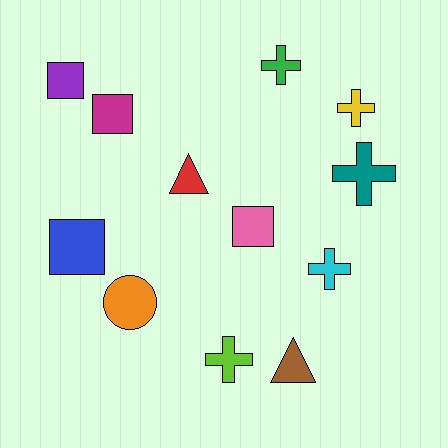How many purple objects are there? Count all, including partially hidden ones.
There is 1 purple object.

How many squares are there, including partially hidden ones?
There are 4 squares.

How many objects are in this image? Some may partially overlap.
There are 12 objects.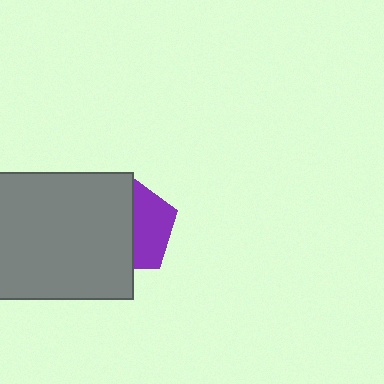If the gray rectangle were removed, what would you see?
You would see the complete purple pentagon.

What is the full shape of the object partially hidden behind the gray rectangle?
The partially hidden object is a purple pentagon.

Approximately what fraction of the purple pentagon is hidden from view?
Roughly 57% of the purple pentagon is hidden behind the gray rectangle.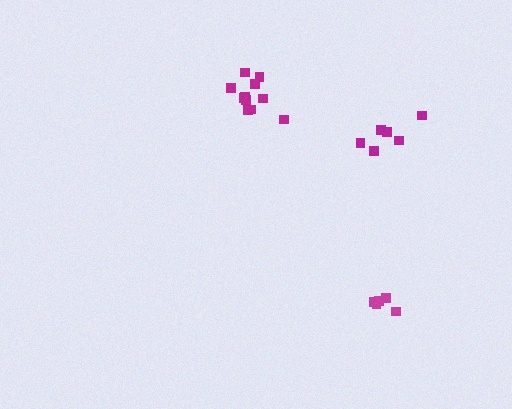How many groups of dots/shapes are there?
There are 3 groups.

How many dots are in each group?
Group 1: 5 dots, Group 2: 6 dots, Group 3: 11 dots (22 total).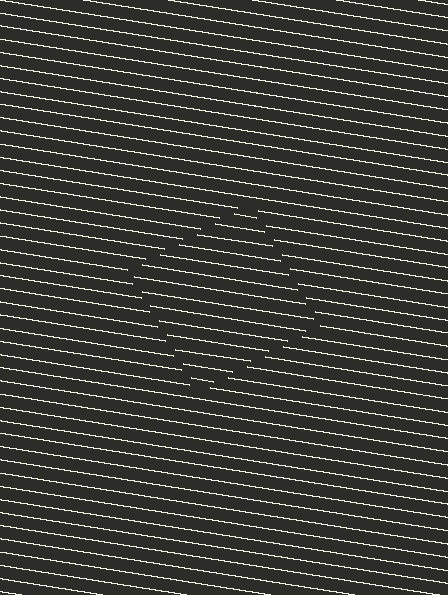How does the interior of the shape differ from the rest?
The interior of the shape contains the same grating, shifted by half a period — the contour is defined by the phase discontinuity where line-ends from the inner and outer gratings abut.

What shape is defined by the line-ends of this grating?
An illusory square. The interior of the shape contains the same grating, shifted by half a period — the contour is defined by the phase discontinuity where line-ends from the inner and outer gratings abut.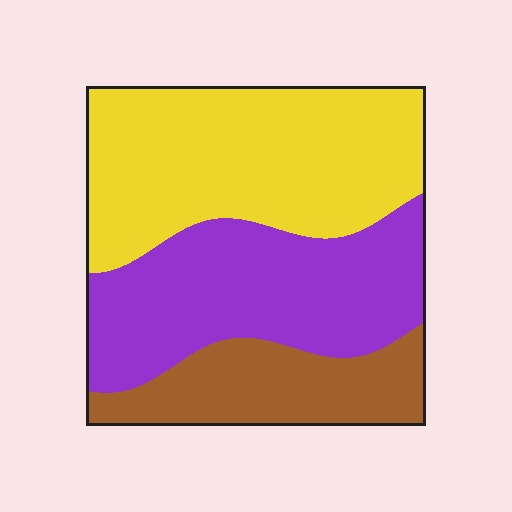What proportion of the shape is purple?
Purple covers about 35% of the shape.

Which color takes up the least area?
Brown, at roughly 20%.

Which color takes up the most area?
Yellow, at roughly 45%.